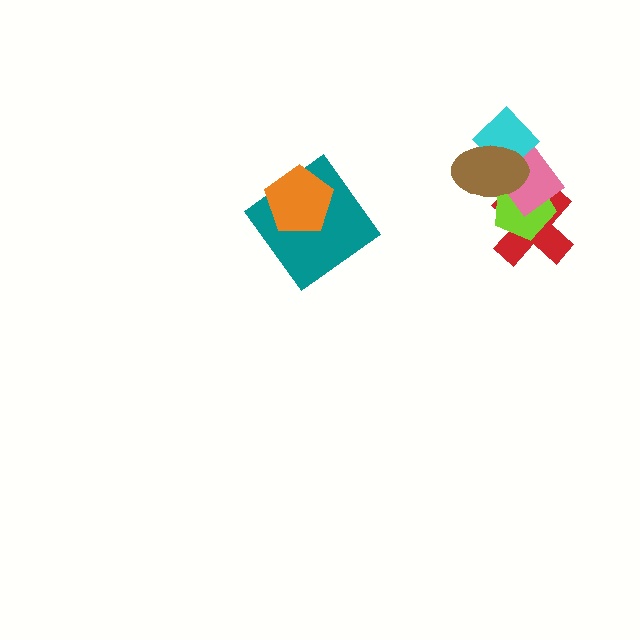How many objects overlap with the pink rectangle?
4 objects overlap with the pink rectangle.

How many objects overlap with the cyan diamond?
2 objects overlap with the cyan diamond.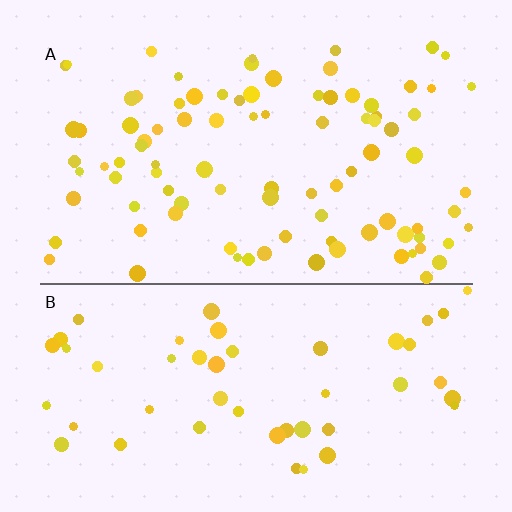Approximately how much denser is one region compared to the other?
Approximately 1.8× — region A over region B.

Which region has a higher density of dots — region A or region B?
A (the top).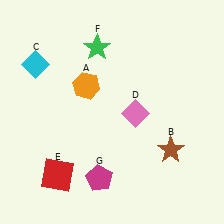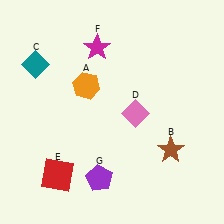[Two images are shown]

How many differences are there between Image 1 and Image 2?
There are 3 differences between the two images.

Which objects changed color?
C changed from cyan to teal. F changed from green to magenta. G changed from magenta to purple.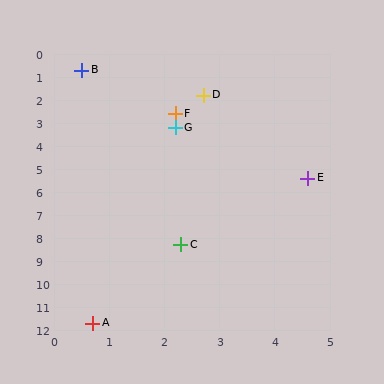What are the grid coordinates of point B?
Point B is at approximately (0.5, 0.7).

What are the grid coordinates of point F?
Point F is at approximately (2.2, 2.6).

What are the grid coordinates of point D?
Point D is at approximately (2.7, 1.8).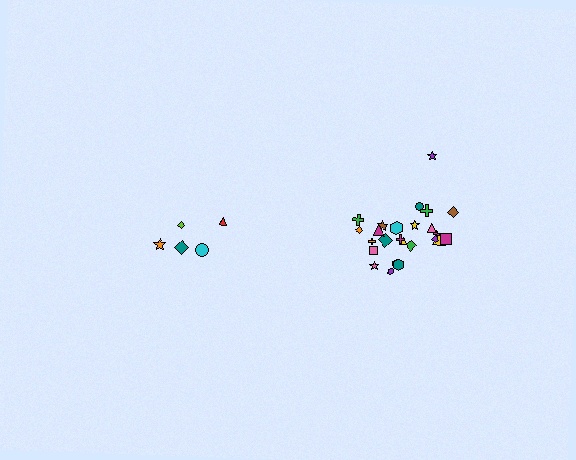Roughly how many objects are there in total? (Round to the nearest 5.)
Roughly 30 objects in total.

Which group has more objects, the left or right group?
The right group.